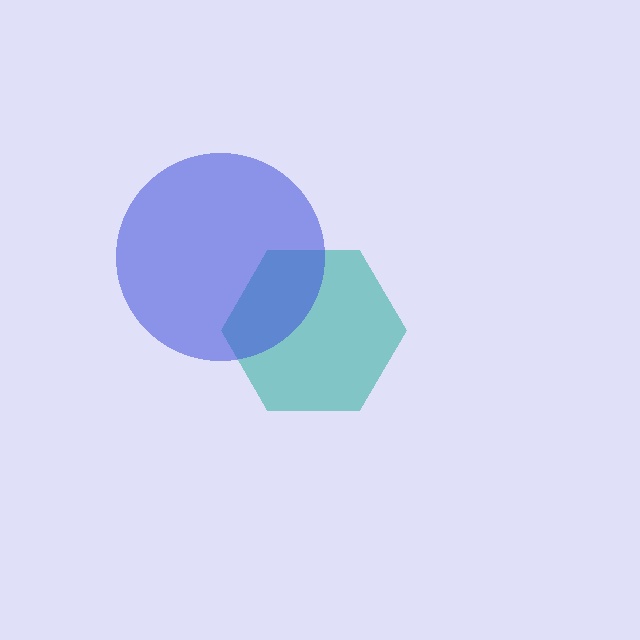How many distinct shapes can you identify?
There are 2 distinct shapes: a teal hexagon, a blue circle.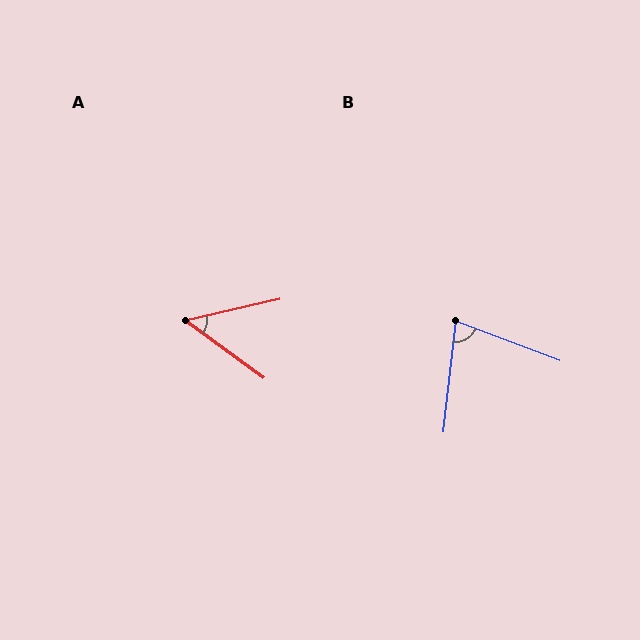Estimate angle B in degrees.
Approximately 76 degrees.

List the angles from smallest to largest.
A (49°), B (76°).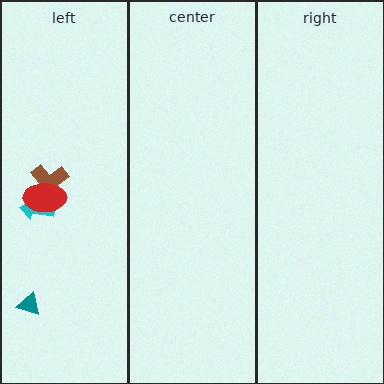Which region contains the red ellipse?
The left region.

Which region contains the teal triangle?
The left region.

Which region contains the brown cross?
The left region.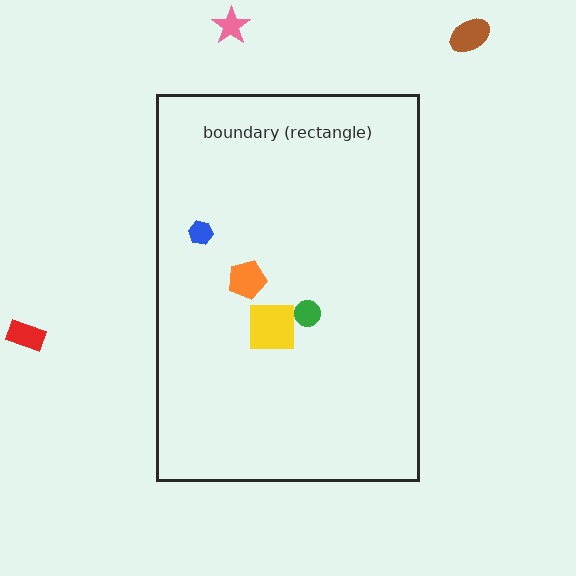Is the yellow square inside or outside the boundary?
Inside.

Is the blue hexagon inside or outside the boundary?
Inside.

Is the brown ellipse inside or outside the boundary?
Outside.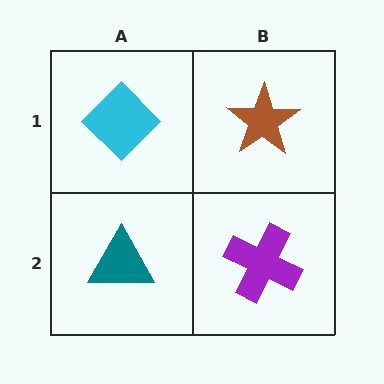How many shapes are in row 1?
2 shapes.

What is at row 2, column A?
A teal triangle.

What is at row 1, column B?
A brown star.